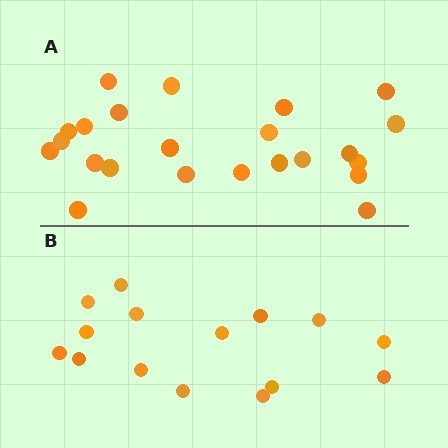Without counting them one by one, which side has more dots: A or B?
Region A (the top region) has more dots.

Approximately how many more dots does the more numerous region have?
Region A has roughly 8 or so more dots than region B.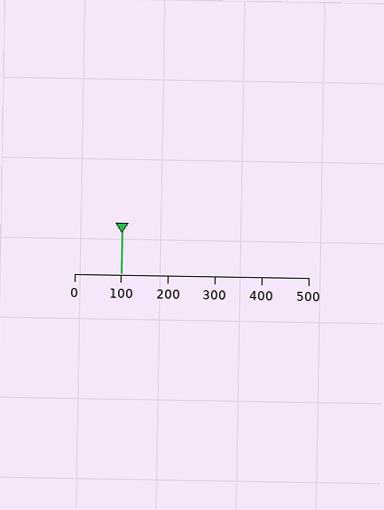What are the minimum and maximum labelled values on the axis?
The axis runs from 0 to 500.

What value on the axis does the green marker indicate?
The marker indicates approximately 100.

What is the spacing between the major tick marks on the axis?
The major ticks are spaced 100 apart.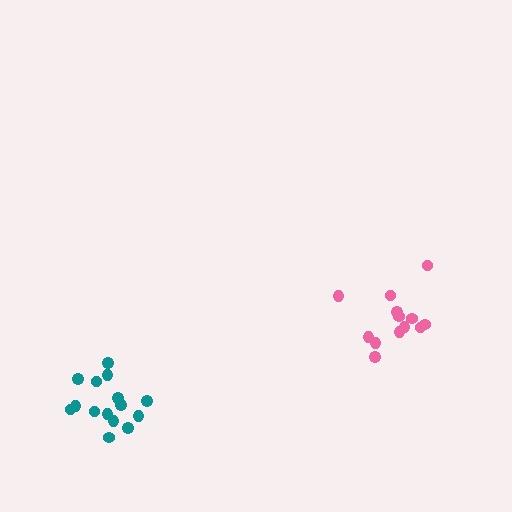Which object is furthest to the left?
The teal cluster is leftmost.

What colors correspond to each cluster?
The clusters are colored: pink, teal.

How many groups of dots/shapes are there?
There are 2 groups.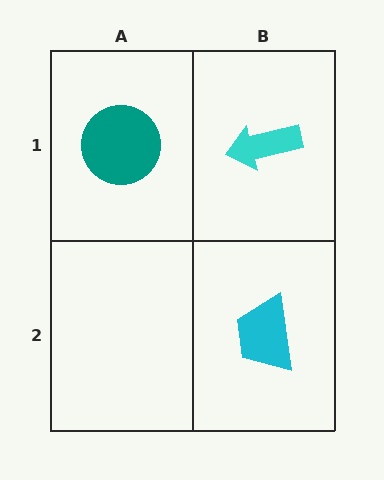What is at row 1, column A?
A teal circle.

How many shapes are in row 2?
1 shape.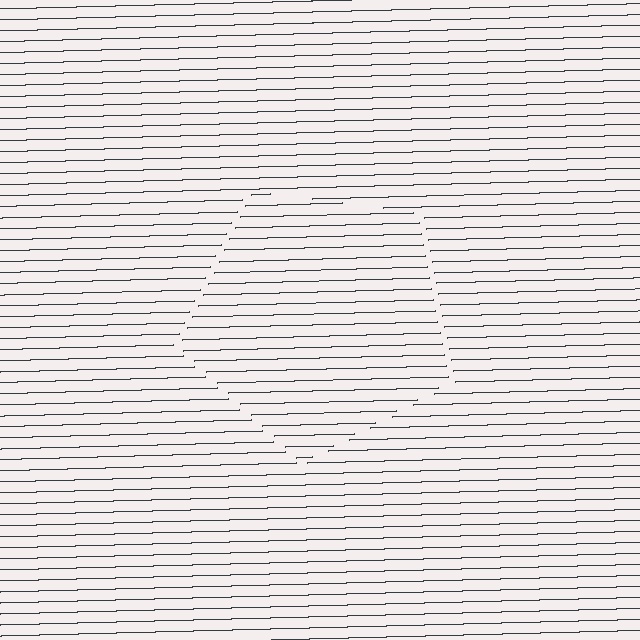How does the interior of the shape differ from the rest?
The interior of the shape contains the same grating, shifted by half a period — the contour is defined by the phase discontinuity where line-ends from the inner and outer gratings abut.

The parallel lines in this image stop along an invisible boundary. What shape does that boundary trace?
An illusory pentagon. The interior of the shape contains the same grating, shifted by half a period — the contour is defined by the phase discontinuity where line-ends from the inner and outer gratings abut.